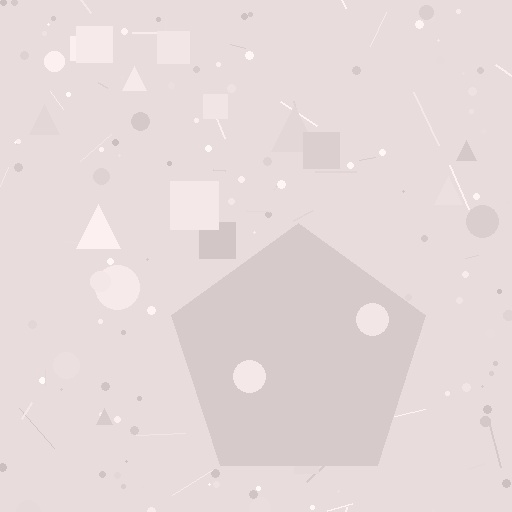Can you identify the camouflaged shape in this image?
The camouflaged shape is a pentagon.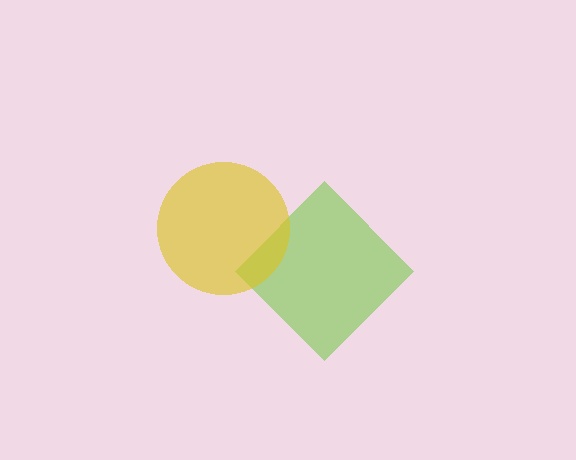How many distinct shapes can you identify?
There are 2 distinct shapes: a lime diamond, a yellow circle.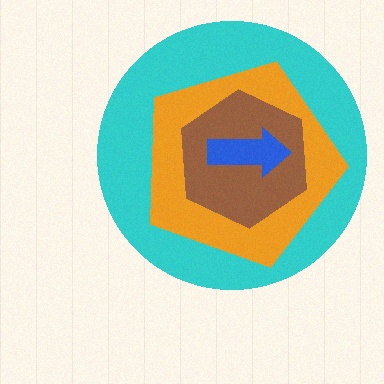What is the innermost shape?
The blue arrow.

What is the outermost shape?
The cyan circle.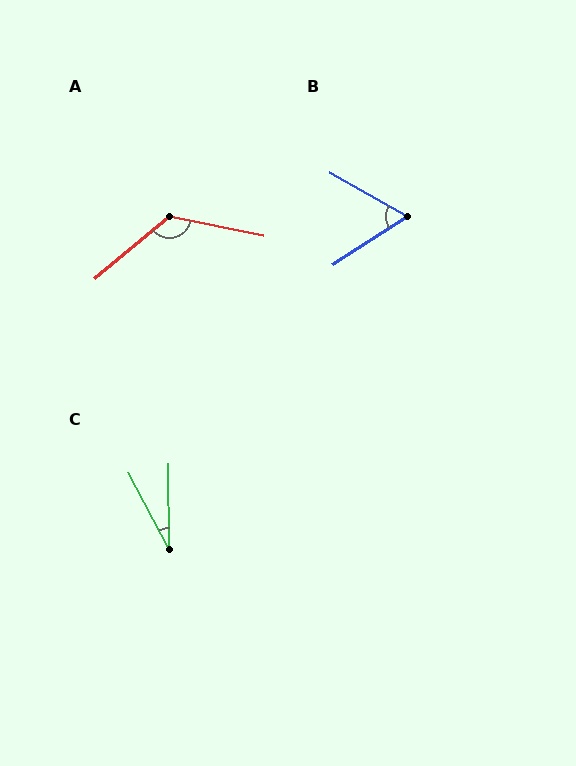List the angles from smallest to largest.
C (27°), B (63°), A (129°).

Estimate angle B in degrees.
Approximately 63 degrees.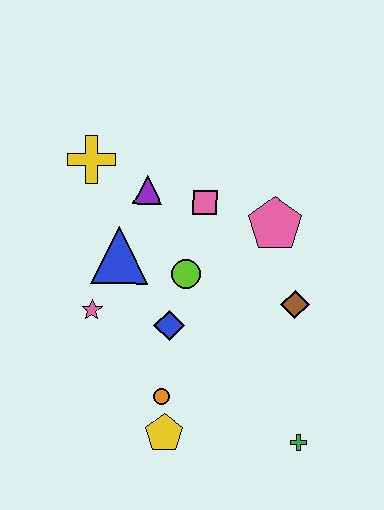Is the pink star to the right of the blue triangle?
No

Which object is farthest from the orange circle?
The yellow cross is farthest from the orange circle.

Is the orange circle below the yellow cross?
Yes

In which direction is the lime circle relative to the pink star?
The lime circle is to the right of the pink star.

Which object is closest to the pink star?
The blue triangle is closest to the pink star.